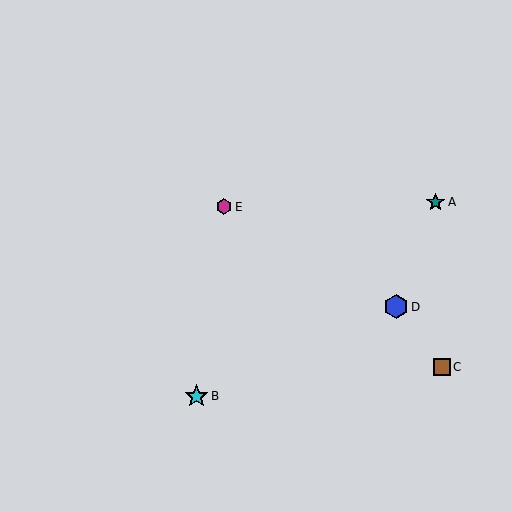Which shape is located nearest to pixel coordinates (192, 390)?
The cyan star (labeled B) at (197, 396) is nearest to that location.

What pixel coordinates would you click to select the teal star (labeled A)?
Click at (435, 202) to select the teal star A.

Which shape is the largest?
The blue hexagon (labeled D) is the largest.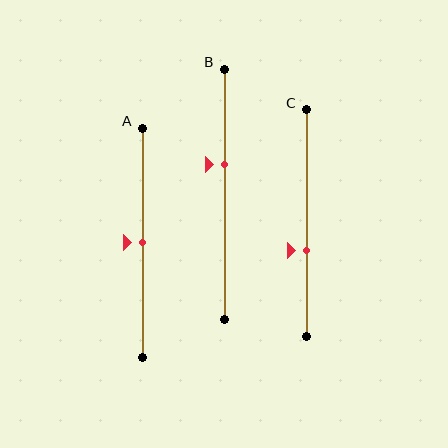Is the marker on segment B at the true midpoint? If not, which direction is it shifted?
No, the marker on segment B is shifted upward by about 12% of the segment length.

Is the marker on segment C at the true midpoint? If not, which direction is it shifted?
No, the marker on segment C is shifted downward by about 12% of the segment length.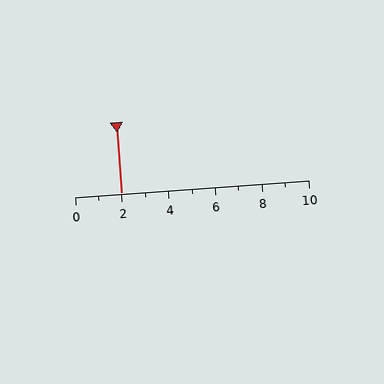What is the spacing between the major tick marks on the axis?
The major ticks are spaced 2 apart.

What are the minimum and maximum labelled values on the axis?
The axis runs from 0 to 10.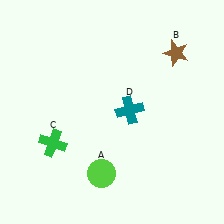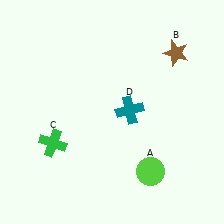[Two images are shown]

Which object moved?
The lime circle (A) moved right.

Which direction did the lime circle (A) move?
The lime circle (A) moved right.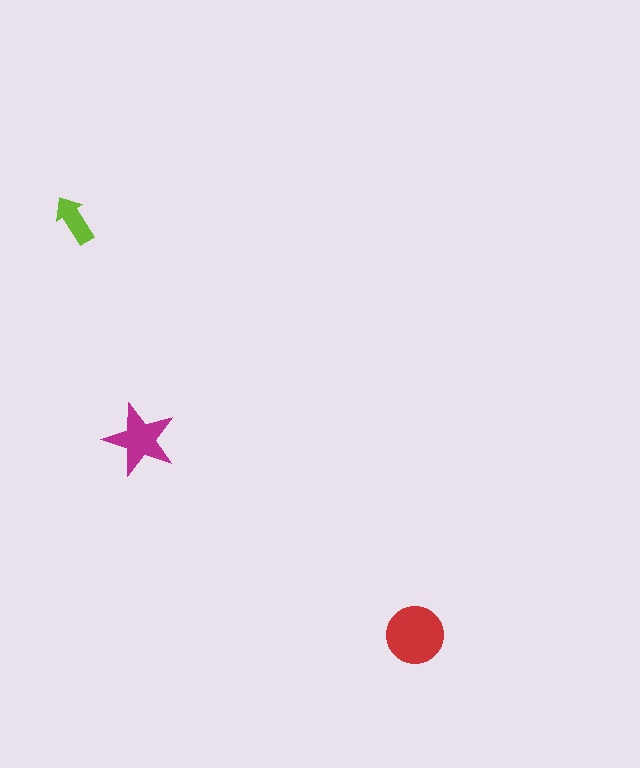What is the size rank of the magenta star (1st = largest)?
2nd.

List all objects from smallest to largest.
The lime arrow, the magenta star, the red circle.